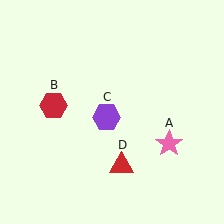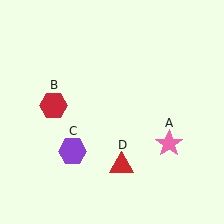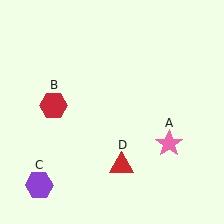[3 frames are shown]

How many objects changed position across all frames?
1 object changed position: purple hexagon (object C).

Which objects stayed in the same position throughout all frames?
Pink star (object A) and red hexagon (object B) and red triangle (object D) remained stationary.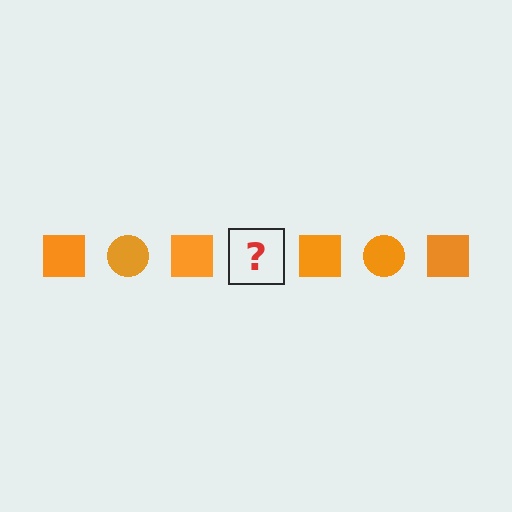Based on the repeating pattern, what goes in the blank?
The blank should be an orange circle.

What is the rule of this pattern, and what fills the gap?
The rule is that the pattern cycles through square, circle shapes in orange. The gap should be filled with an orange circle.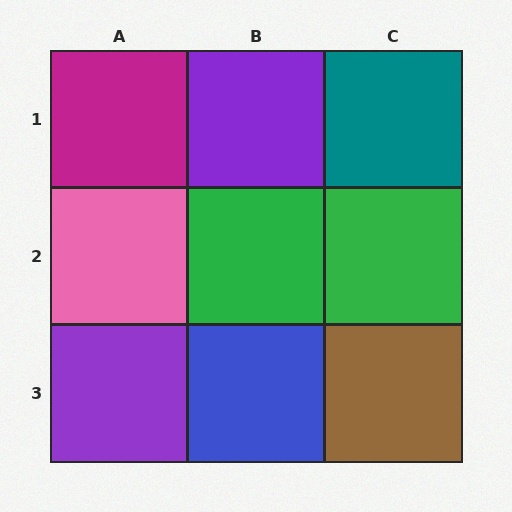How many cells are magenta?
1 cell is magenta.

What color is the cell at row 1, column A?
Magenta.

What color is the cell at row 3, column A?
Purple.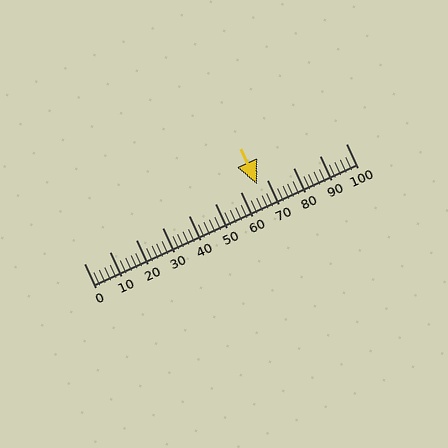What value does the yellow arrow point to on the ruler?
The yellow arrow points to approximately 66.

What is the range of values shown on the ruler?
The ruler shows values from 0 to 100.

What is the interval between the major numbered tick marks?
The major tick marks are spaced 10 units apart.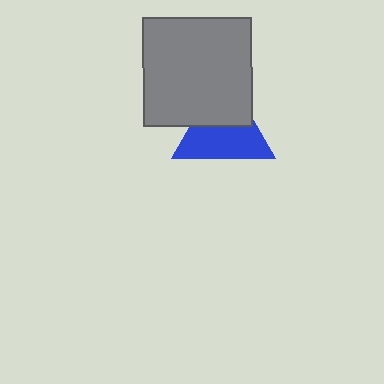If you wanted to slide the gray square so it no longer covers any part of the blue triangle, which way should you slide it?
Slide it up — that is the most direct way to separate the two shapes.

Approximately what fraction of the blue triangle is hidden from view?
Roughly 42% of the blue triangle is hidden behind the gray square.